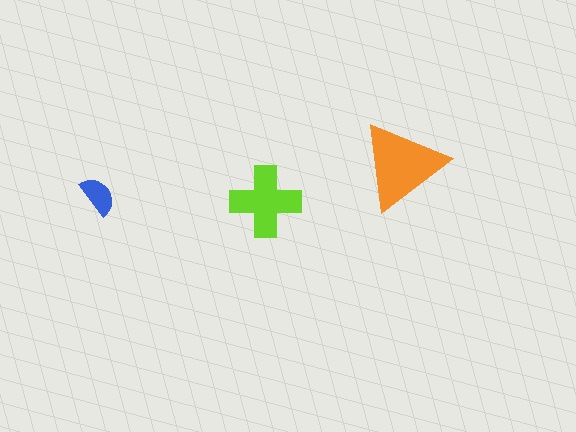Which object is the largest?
The orange triangle.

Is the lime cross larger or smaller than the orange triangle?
Smaller.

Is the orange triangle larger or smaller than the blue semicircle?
Larger.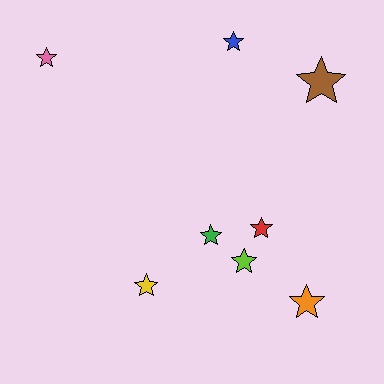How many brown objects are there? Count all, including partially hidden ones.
There is 1 brown object.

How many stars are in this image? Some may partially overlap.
There are 8 stars.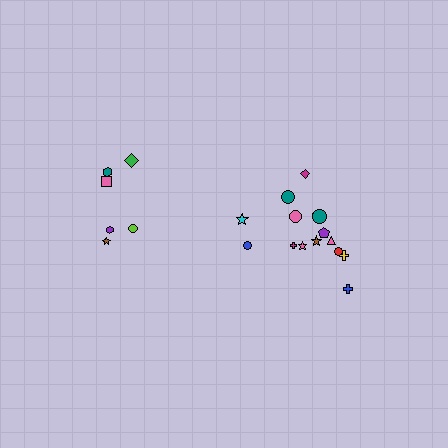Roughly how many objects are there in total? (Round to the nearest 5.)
Roughly 20 objects in total.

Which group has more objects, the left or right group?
The right group.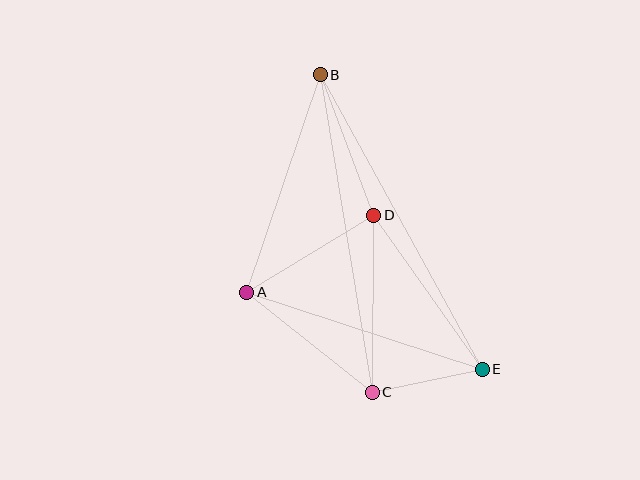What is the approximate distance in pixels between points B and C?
The distance between B and C is approximately 322 pixels.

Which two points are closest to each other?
Points C and E are closest to each other.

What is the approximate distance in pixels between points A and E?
The distance between A and E is approximately 248 pixels.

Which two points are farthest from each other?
Points B and E are farthest from each other.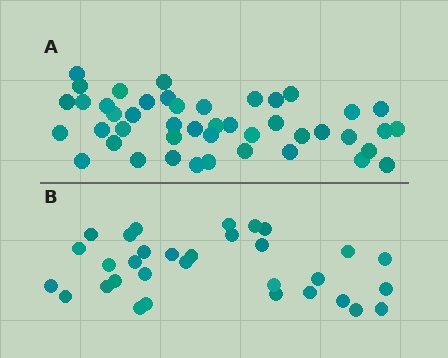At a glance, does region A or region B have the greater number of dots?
Region A (the top region) has more dots.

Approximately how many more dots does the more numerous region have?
Region A has approximately 15 more dots than region B.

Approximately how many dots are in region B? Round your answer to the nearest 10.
About 30 dots. (The exact count is 32, which rounds to 30.)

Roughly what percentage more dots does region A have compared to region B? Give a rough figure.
About 40% more.